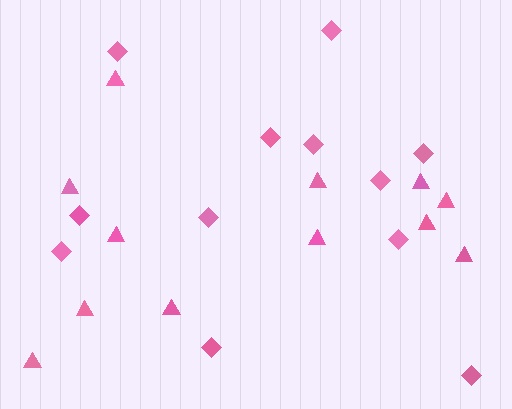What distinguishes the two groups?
There are 2 groups: one group of triangles (12) and one group of diamonds (12).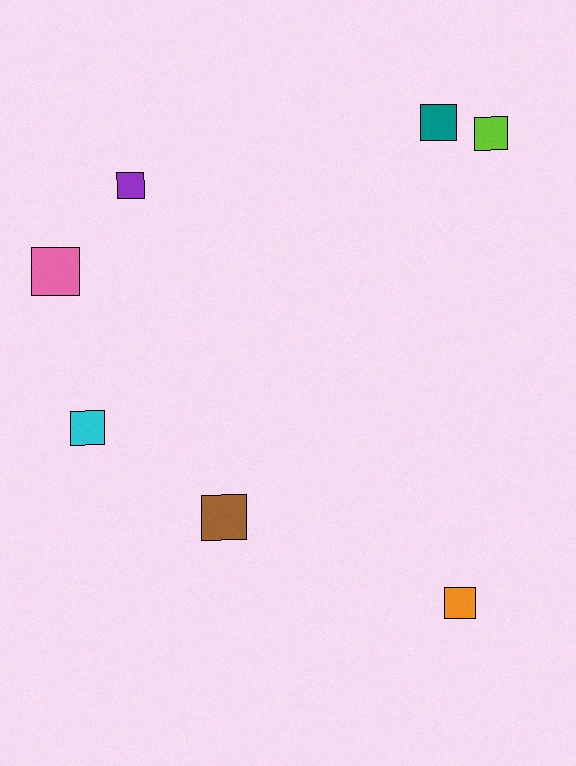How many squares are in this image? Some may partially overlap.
There are 7 squares.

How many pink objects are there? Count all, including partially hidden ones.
There is 1 pink object.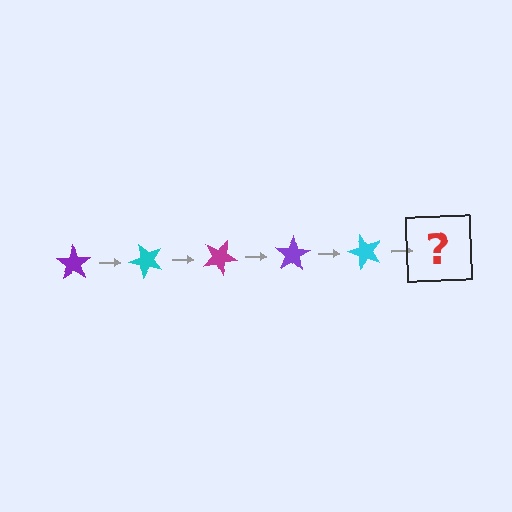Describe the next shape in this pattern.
It should be a magenta star, rotated 250 degrees from the start.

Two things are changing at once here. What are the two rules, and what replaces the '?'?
The two rules are that it rotates 50 degrees each step and the color cycles through purple, cyan, and magenta. The '?' should be a magenta star, rotated 250 degrees from the start.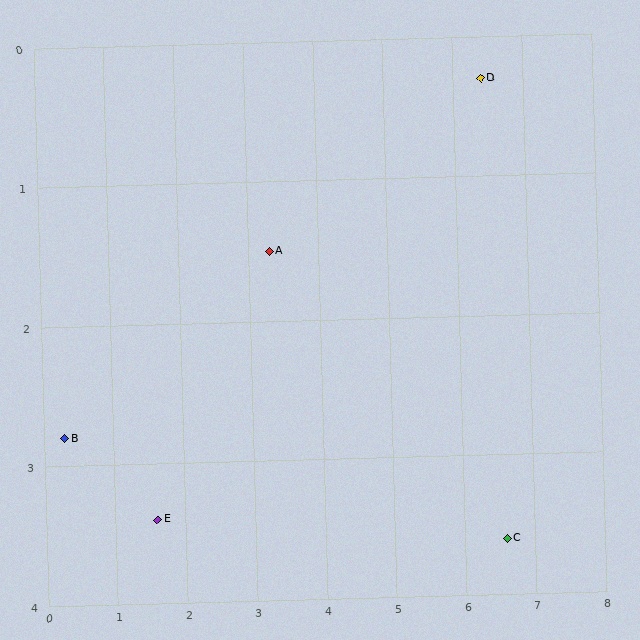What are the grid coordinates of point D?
Point D is at approximately (6.4, 0.3).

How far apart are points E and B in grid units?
Points E and B are about 1.4 grid units apart.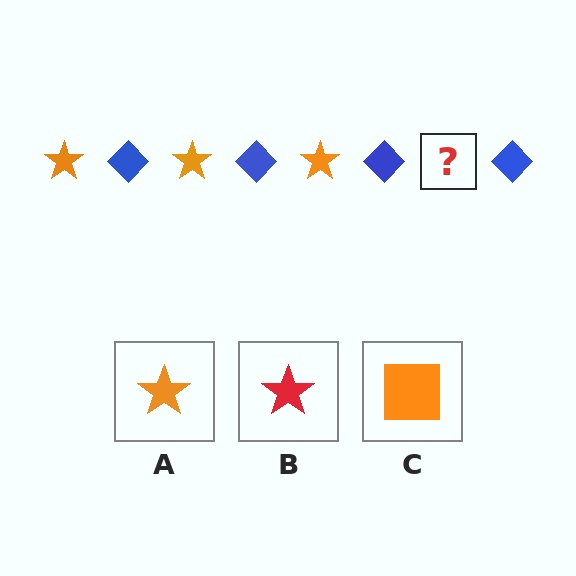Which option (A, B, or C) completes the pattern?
A.